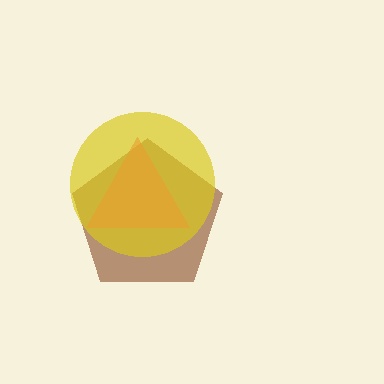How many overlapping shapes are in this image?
There are 3 overlapping shapes in the image.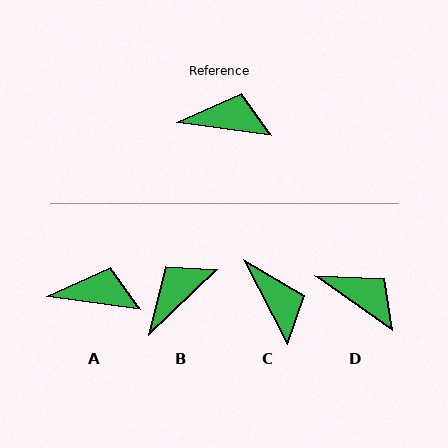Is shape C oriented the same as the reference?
No, it is off by about 55 degrees.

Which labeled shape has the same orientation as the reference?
A.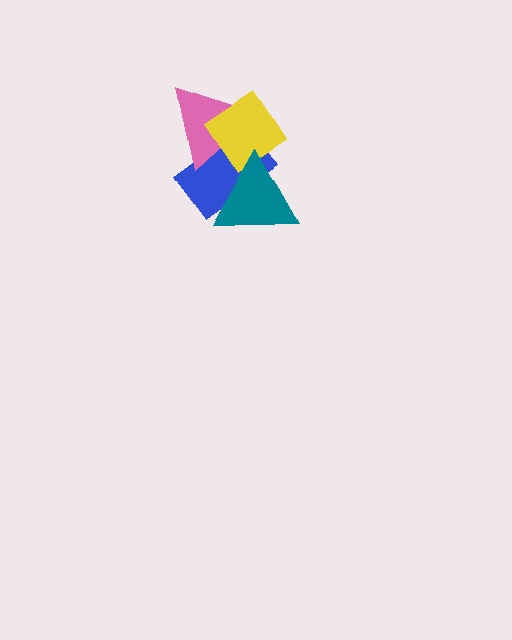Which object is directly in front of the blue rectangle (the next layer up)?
The pink triangle is directly in front of the blue rectangle.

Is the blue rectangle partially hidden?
Yes, it is partially covered by another shape.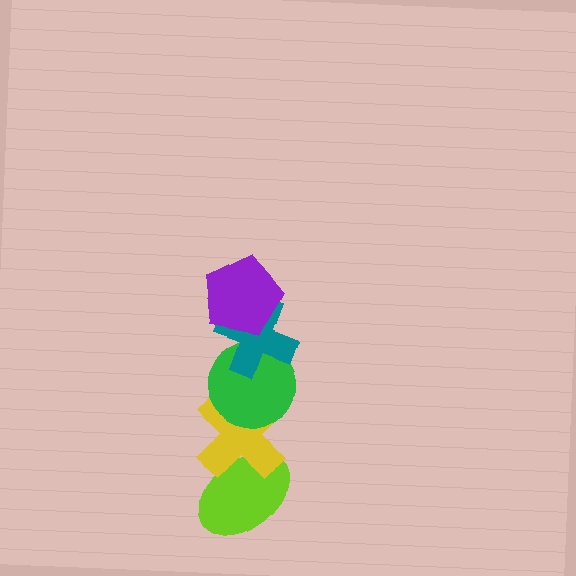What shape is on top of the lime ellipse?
The yellow cross is on top of the lime ellipse.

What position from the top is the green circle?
The green circle is 3rd from the top.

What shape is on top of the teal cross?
The purple pentagon is on top of the teal cross.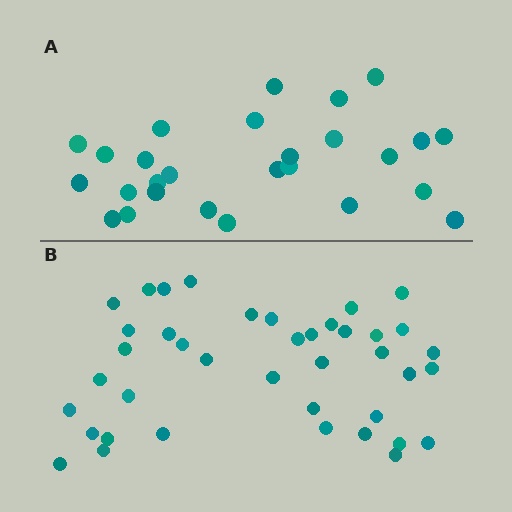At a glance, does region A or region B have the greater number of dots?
Region B (the bottom region) has more dots.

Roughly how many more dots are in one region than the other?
Region B has approximately 15 more dots than region A.